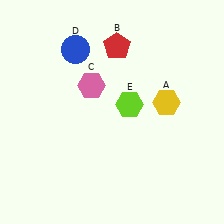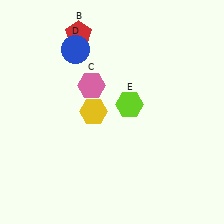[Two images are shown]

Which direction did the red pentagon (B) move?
The red pentagon (B) moved left.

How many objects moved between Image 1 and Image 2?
2 objects moved between the two images.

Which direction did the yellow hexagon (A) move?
The yellow hexagon (A) moved left.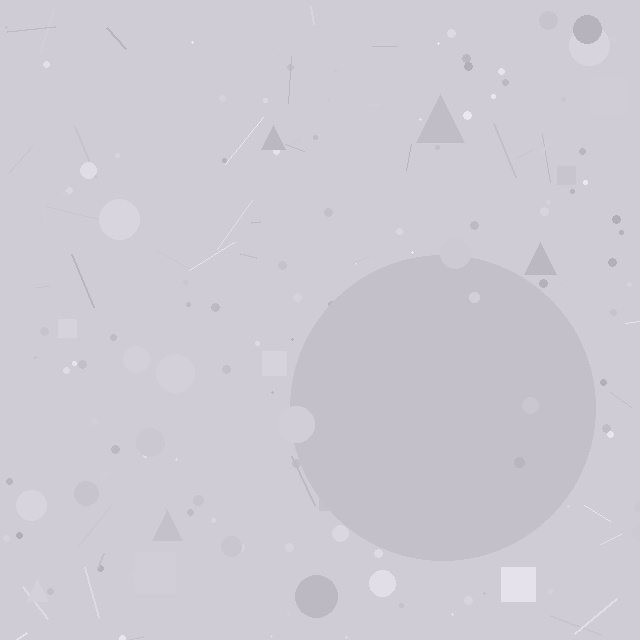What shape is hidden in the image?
A circle is hidden in the image.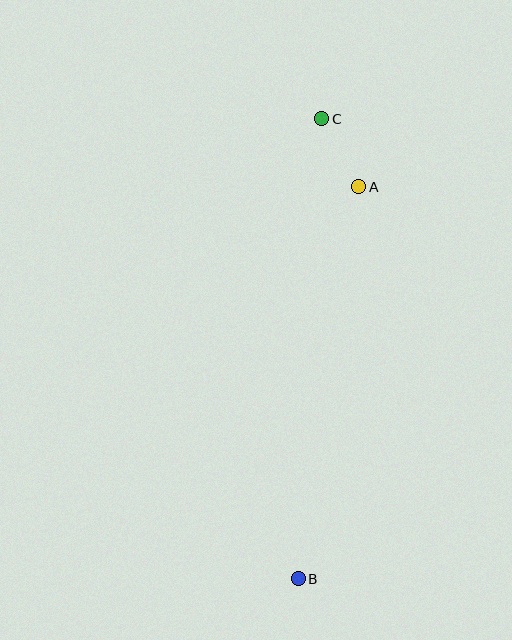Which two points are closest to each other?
Points A and C are closest to each other.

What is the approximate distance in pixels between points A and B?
The distance between A and B is approximately 397 pixels.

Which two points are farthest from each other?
Points B and C are farthest from each other.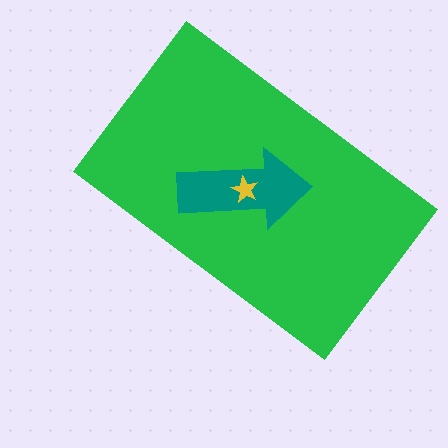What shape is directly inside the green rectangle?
The teal arrow.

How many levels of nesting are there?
3.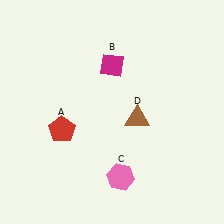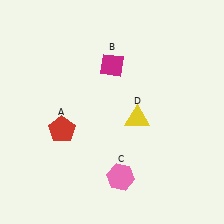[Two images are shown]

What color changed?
The triangle (D) changed from brown in Image 1 to yellow in Image 2.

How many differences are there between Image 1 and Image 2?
There is 1 difference between the two images.